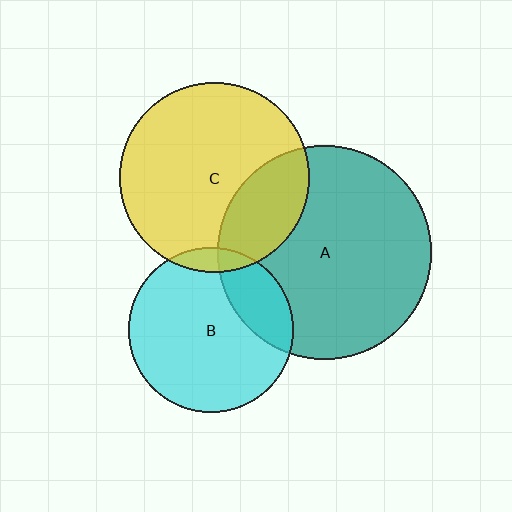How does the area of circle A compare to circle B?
Approximately 1.7 times.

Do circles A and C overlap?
Yes.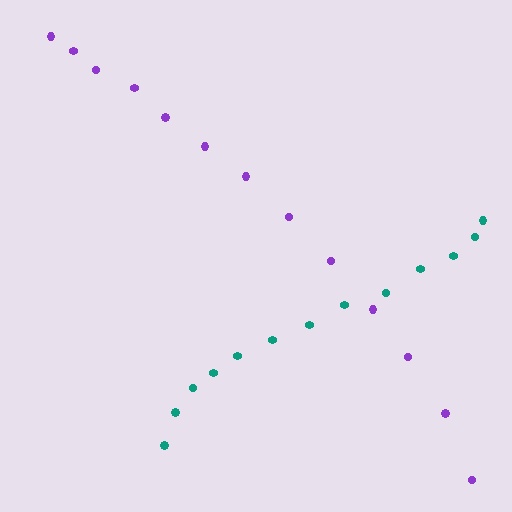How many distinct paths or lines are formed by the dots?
There are 2 distinct paths.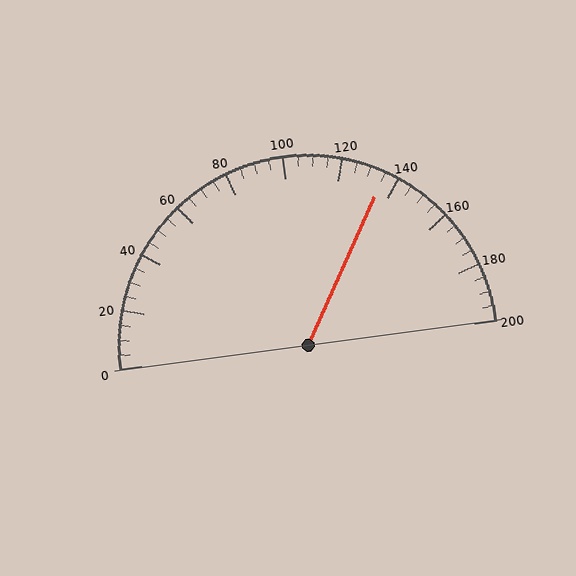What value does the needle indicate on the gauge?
The needle indicates approximately 135.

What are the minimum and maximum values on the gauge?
The gauge ranges from 0 to 200.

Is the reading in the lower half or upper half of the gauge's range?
The reading is in the upper half of the range (0 to 200).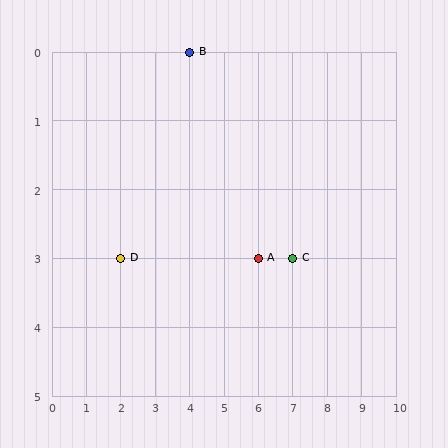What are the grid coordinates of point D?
Point D is at grid coordinates (2, 3).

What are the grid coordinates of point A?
Point A is at grid coordinates (6, 3).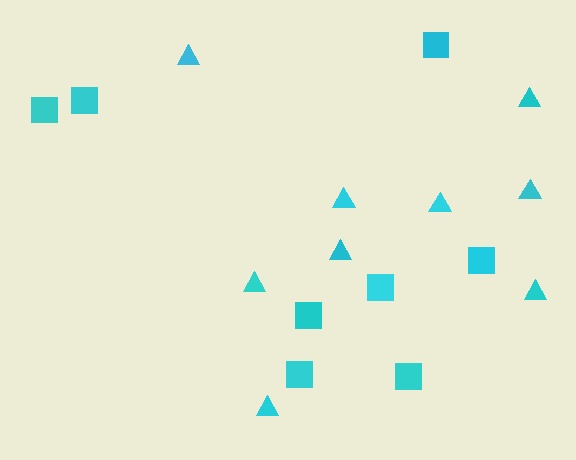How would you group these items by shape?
There are 2 groups: one group of squares (8) and one group of triangles (9).